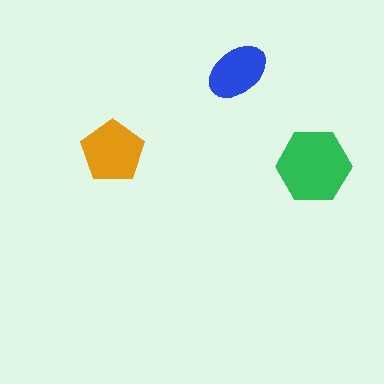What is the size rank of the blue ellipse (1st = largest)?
3rd.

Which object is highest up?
The blue ellipse is topmost.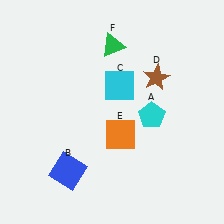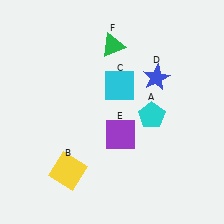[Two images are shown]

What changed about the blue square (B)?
In Image 1, B is blue. In Image 2, it changed to yellow.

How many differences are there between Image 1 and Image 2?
There are 3 differences between the two images.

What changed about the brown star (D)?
In Image 1, D is brown. In Image 2, it changed to blue.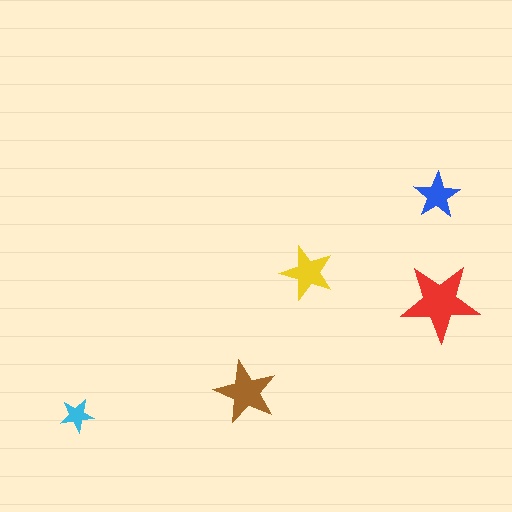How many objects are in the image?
There are 5 objects in the image.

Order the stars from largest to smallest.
the red one, the brown one, the yellow one, the blue one, the cyan one.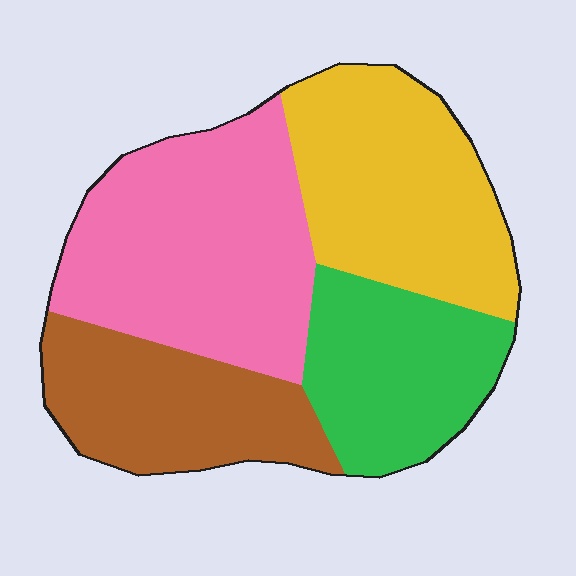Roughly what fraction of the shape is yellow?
Yellow covers roughly 25% of the shape.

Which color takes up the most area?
Pink, at roughly 35%.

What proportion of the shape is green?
Green takes up about one fifth (1/5) of the shape.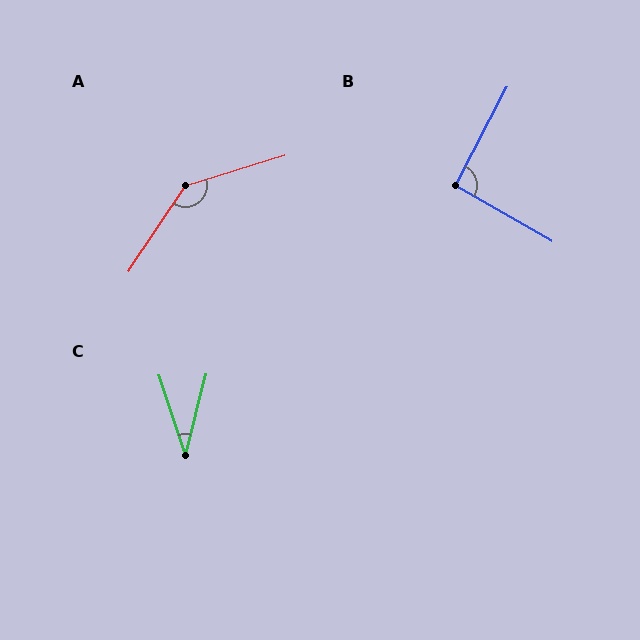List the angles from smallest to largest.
C (32°), B (92°), A (140°).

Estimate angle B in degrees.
Approximately 92 degrees.